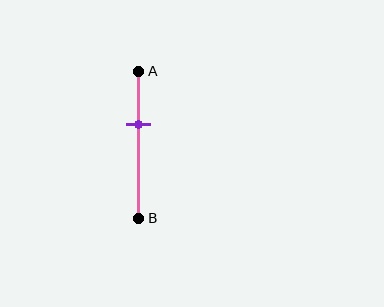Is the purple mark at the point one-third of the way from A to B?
No, the mark is at about 35% from A, not at the 33% one-third point.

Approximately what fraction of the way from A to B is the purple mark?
The purple mark is approximately 35% of the way from A to B.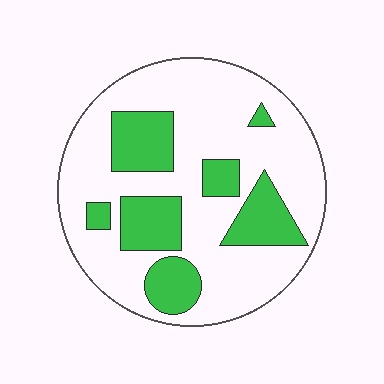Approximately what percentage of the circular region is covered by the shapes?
Approximately 30%.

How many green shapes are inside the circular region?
7.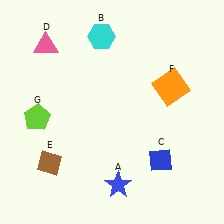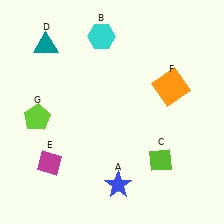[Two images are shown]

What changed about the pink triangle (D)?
In Image 1, D is pink. In Image 2, it changed to teal.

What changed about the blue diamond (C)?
In Image 1, C is blue. In Image 2, it changed to lime.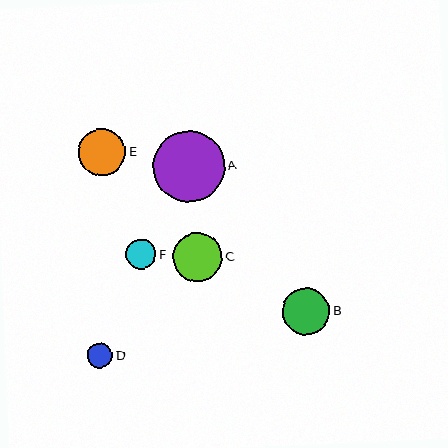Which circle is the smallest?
Circle D is the smallest with a size of approximately 25 pixels.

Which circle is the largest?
Circle A is the largest with a size of approximately 71 pixels.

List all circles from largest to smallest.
From largest to smallest: A, C, E, B, F, D.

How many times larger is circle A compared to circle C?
Circle A is approximately 1.5 times the size of circle C.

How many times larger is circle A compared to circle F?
Circle A is approximately 2.4 times the size of circle F.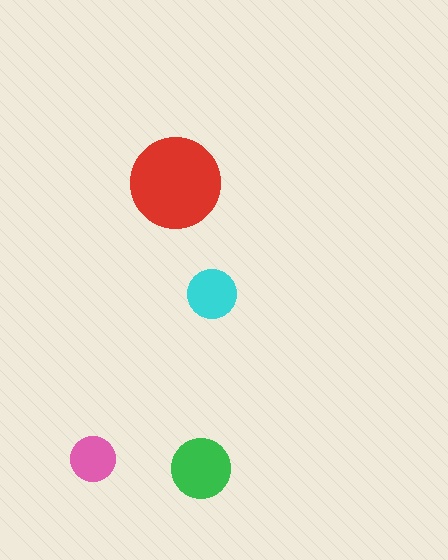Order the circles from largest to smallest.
the red one, the green one, the cyan one, the pink one.